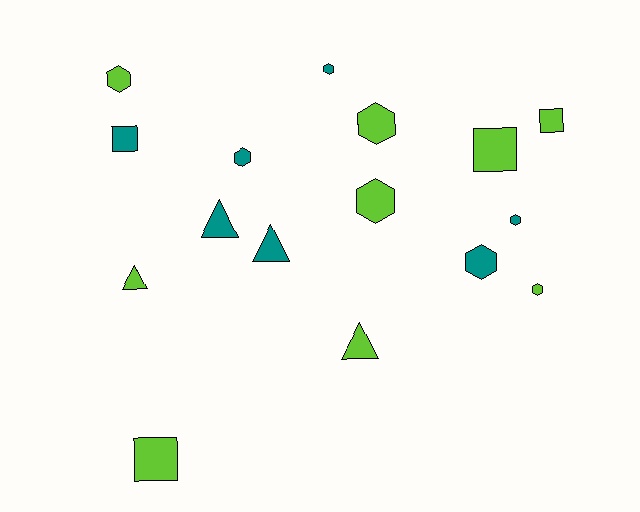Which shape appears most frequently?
Hexagon, with 8 objects.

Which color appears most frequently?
Lime, with 9 objects.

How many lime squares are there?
There are 3 lime squares.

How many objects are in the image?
There are 16 objects.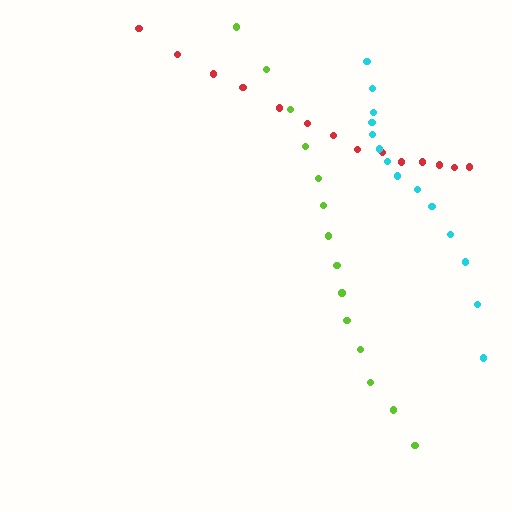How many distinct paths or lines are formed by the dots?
There are 3 distinct paths.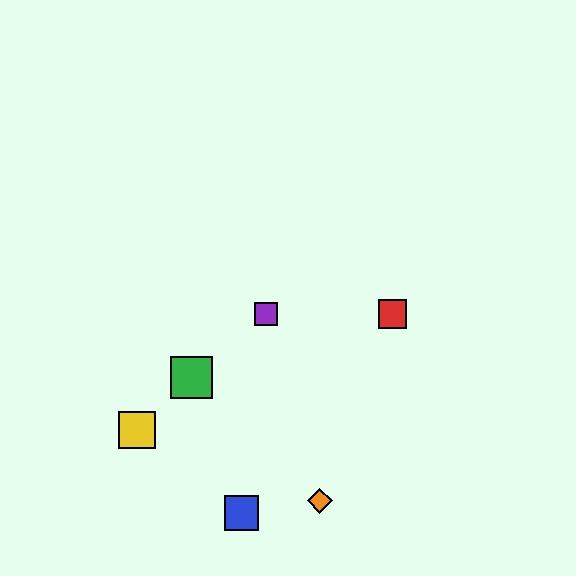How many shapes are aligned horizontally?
2 shapes (the red square, the purple square) are aligned horizontally.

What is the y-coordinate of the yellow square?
The yellow square is at y≈430.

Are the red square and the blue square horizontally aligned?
No, the red square is at y≈314 and the blue square is at y≈513.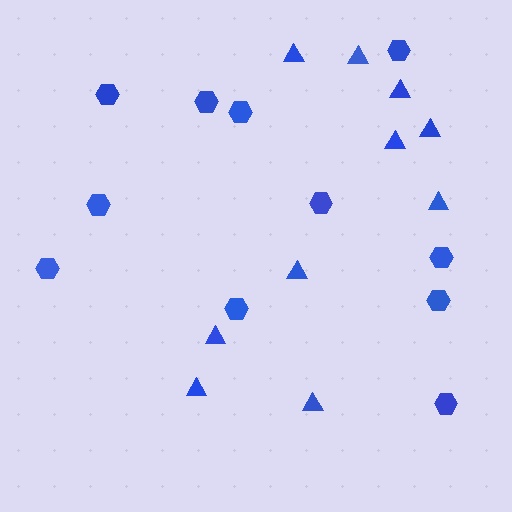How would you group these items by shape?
There are 2 groups: one group of triangles (10) and one group of hexagons (11).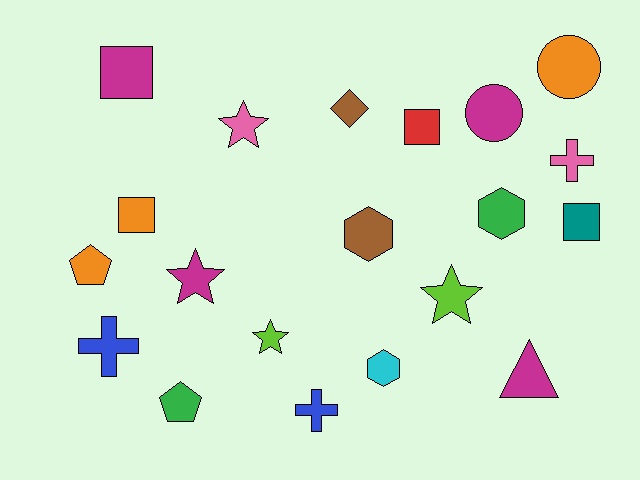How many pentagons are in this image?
There are 2 pentagons.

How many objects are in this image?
There are 20 objects.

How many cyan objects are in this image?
There is 1 cyan object.